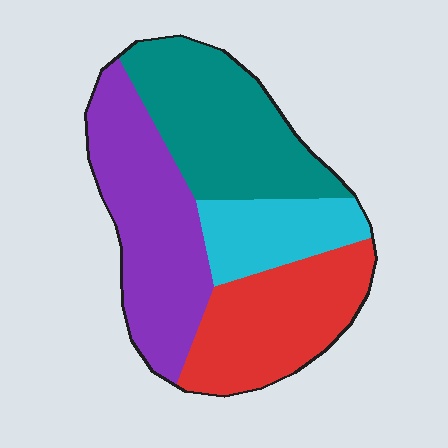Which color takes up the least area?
Cyan, at roughly 15%.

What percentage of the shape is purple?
Purple covers around 30% of the shape.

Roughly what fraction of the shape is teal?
Teal covers roughly 30% of the shape.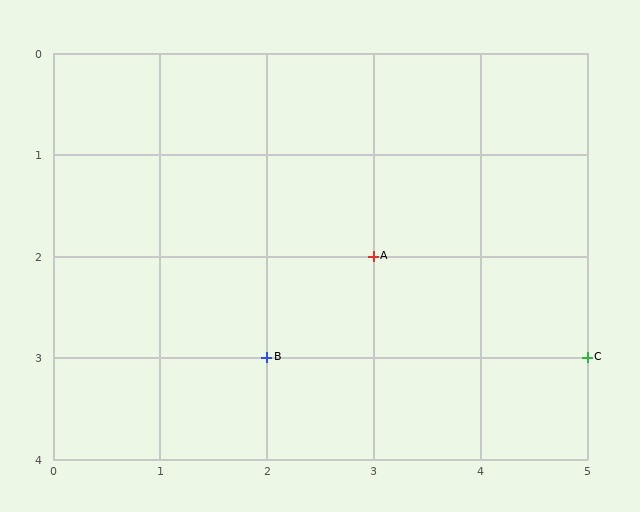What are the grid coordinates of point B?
Point B is at grid coordinates (2, 3).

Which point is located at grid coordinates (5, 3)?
Point C is at (5, 3).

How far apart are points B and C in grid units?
Points B and C are 3 columns apart.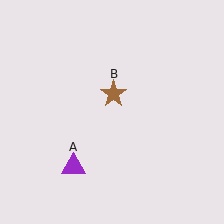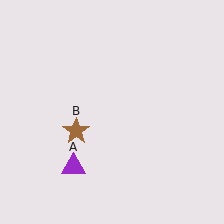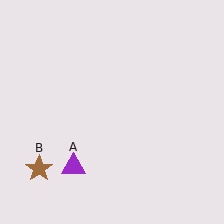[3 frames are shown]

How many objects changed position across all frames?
1 object changed position: brown star (object B).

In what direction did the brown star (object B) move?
The brown star (object B) moved down and to the left.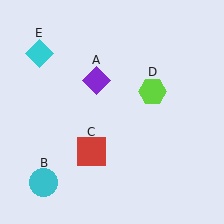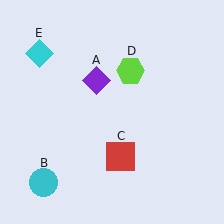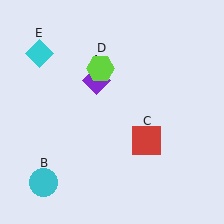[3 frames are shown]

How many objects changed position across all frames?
2 objects changed position: red square (object C), lime hexagon (object D).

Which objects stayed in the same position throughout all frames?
Purple diamond (object A) and cyan circle (object B) and cyan diamond (object E) remained stationary.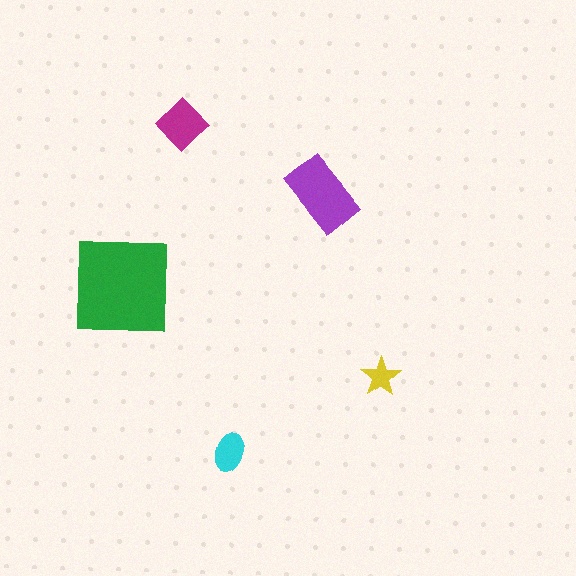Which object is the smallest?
The yellow star.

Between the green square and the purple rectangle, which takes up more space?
The green square.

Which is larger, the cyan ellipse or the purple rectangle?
The purple rectangle.